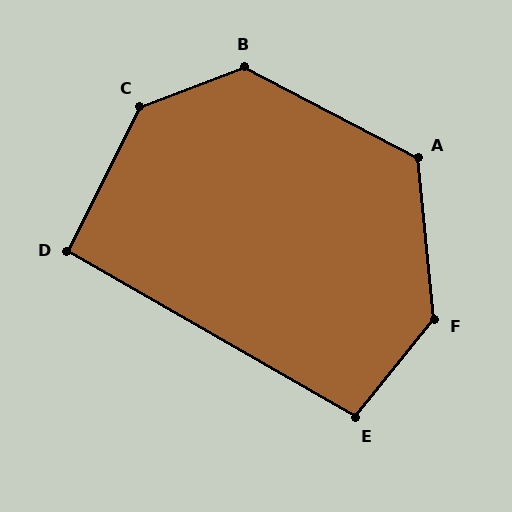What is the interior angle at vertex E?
Approximately 99 degrees (obtuse).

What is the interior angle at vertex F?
Approximately 135 degrees (obtuse).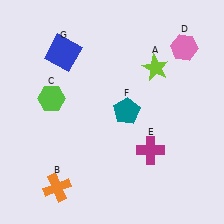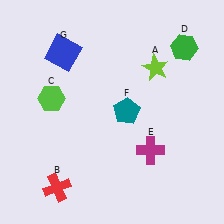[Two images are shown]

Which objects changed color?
B changed from orange to red. D changed from pink to green.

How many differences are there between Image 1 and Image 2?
There are 2 differences between the two images.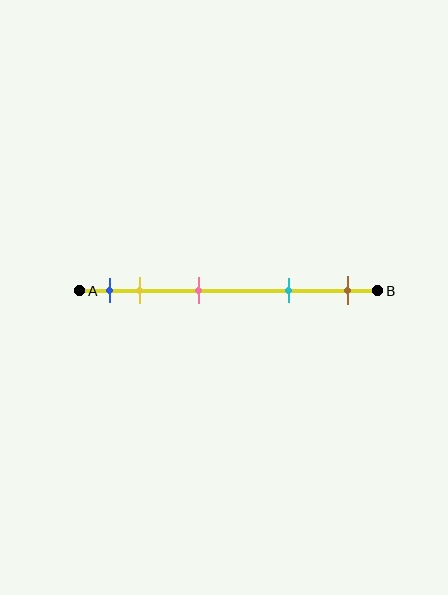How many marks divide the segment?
There are 5 marks dividing the segment.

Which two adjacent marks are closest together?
The blue and yellow marks are the closest adjacent pair.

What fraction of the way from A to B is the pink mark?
The pink mark is approximately 40% (0.4) of the way from A to B.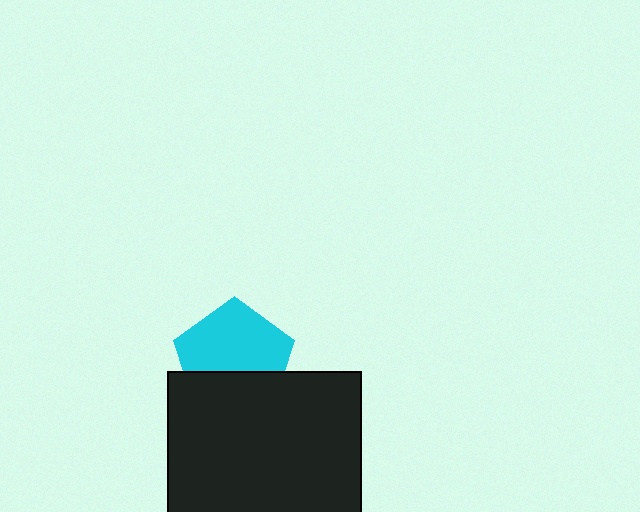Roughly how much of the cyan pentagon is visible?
About half of it is visible (roughly 63%).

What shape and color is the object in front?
The object in front is a black square.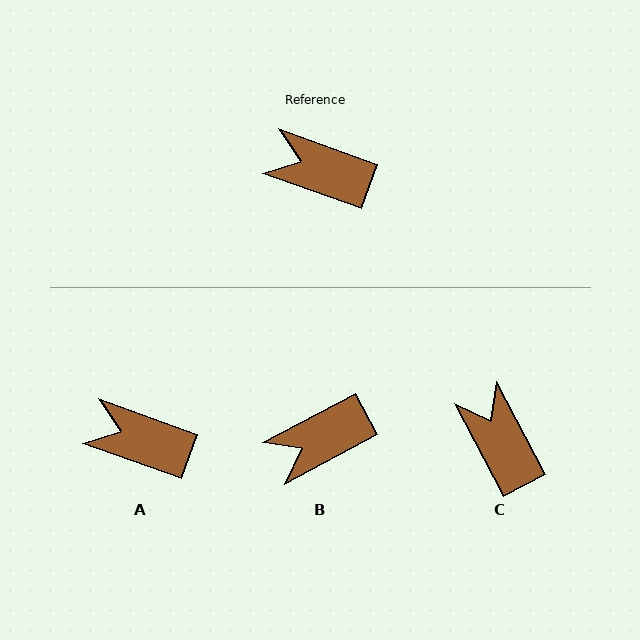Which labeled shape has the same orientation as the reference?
A.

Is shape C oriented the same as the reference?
No, it is off by about 42 degrees.